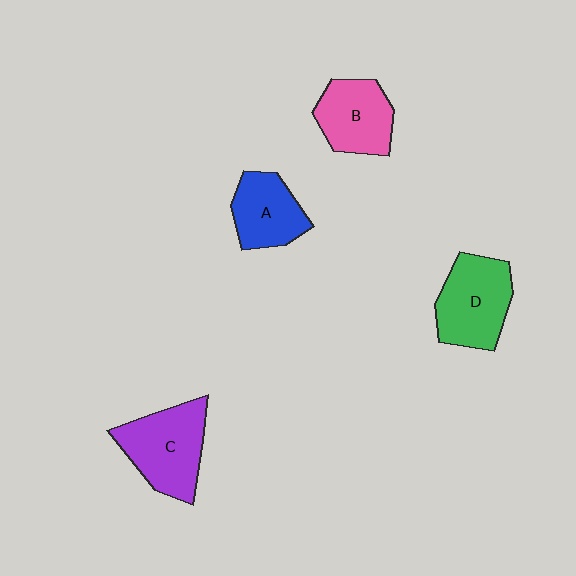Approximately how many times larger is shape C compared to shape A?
Approximately 1.4 times.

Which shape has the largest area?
Shape C (purple).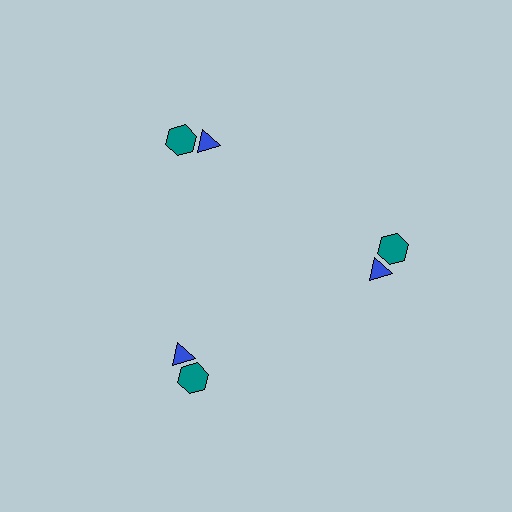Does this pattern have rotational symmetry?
Yes, this pattern has 3-fold rotational symmetry. It looks the same after rotating 120 degrees around the center.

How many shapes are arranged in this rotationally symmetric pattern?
There are 6 shapes, arranged in 3 groups of 2.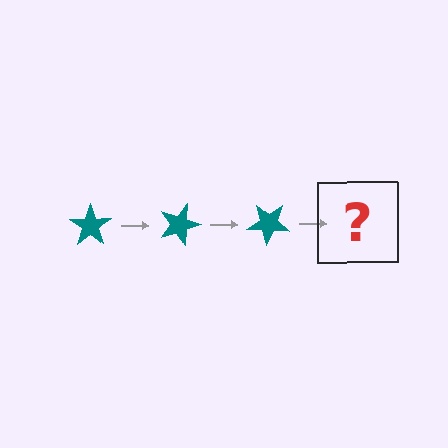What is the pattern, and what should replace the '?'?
The pattern is that the star rotates 20 degrees each step. The '?' should be a teal star rotated 60 degrees.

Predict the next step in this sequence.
The next step is a teal star rotated 60 degrees.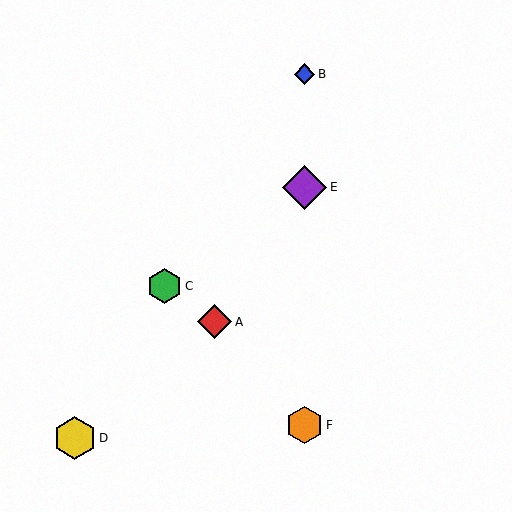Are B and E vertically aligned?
Yes, both are at x≈305.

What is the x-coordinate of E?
Object E is at x≈305.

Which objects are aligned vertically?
Objects B, E, F are aligned vertically.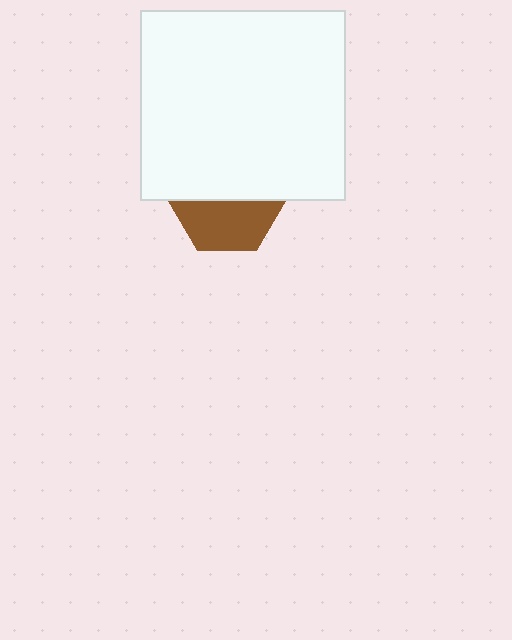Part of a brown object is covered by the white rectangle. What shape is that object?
It is a hexagon.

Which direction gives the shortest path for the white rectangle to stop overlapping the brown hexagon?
Moving up gives the shortest separation.